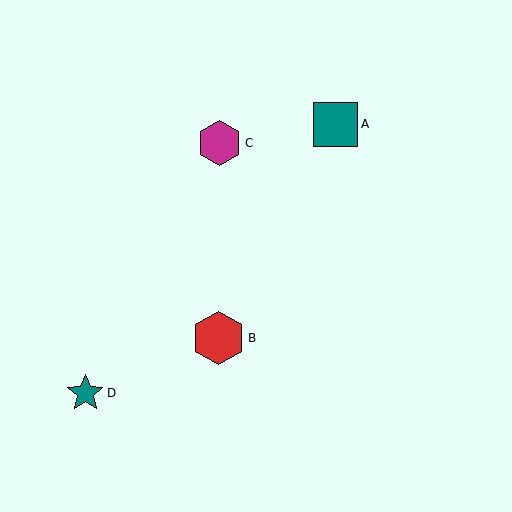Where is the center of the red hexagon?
The center of the red hexagon is at (218, 338).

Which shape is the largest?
The red hexagon (labeled B) is the largest.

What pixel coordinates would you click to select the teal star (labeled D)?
Click at (85, 393) to select the teal star D.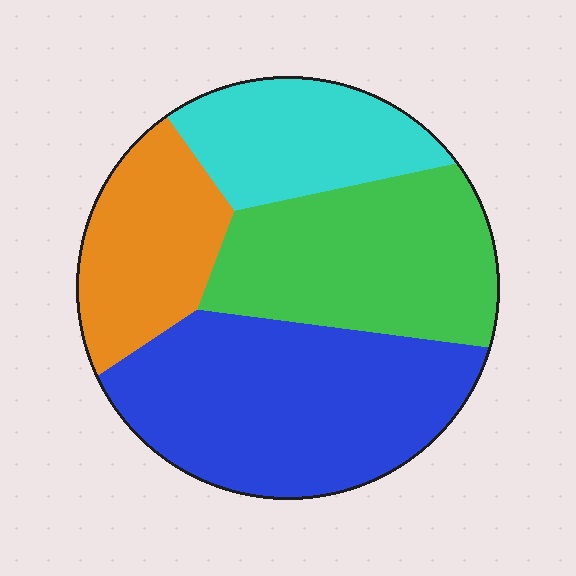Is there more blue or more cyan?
Blue.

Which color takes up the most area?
Blue, at roughly 35%.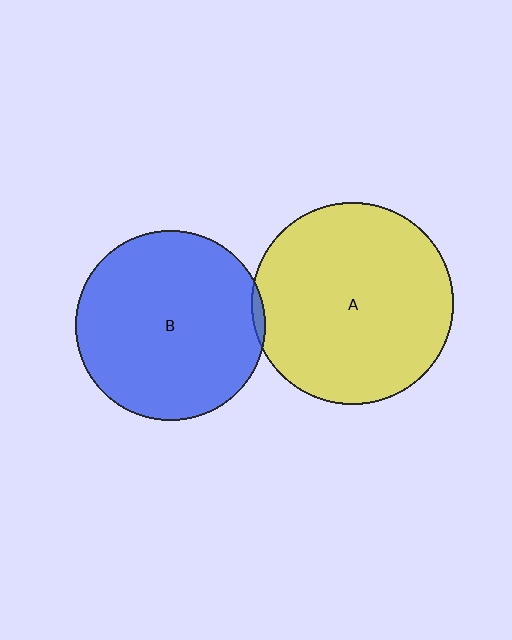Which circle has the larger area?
Circle A (yellow).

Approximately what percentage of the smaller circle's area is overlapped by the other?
Approximately 5%.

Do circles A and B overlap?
Yes.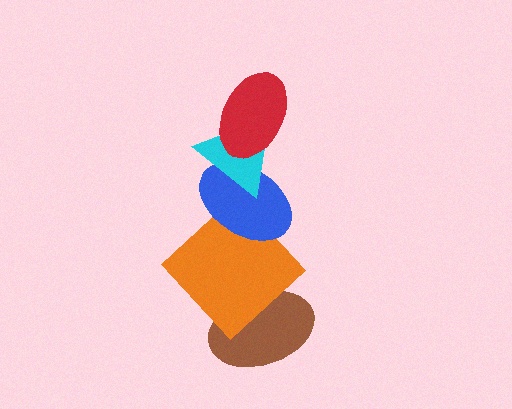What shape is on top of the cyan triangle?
The red ellipse is on top of the cyan triangle.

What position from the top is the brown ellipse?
The brown ellipse is 5th from the top.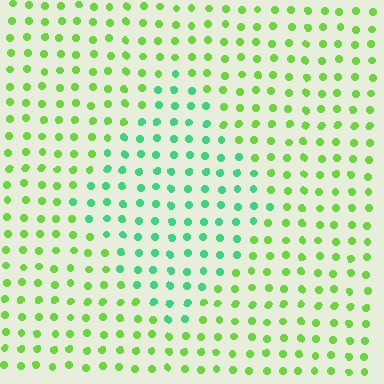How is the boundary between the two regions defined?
The boundary is defined purely by a slight shift in hue (about 43 degrees). Spacing, size, and orientation are identical on both sides.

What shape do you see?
I see a diamond.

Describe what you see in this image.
The image is filled with small lime elements in a uniform arrangement. A diamond-shaped region is visible where the elements are tinted to a slightly different hue, forming a subtle color boundary.